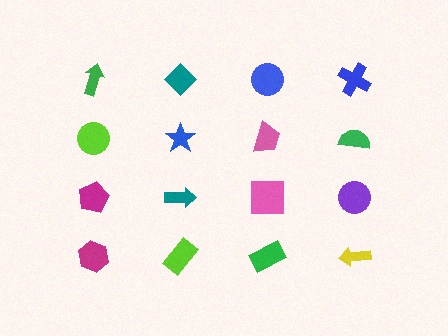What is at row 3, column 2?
A teal arrow.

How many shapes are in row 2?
4 shapes.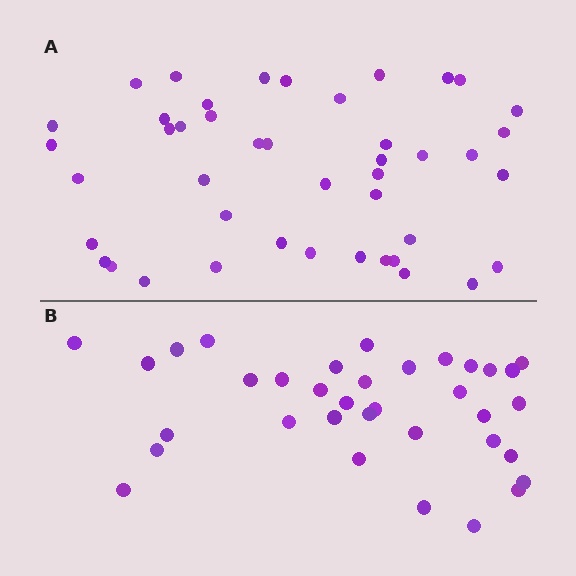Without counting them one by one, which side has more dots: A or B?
Region A (the top region) has more dots.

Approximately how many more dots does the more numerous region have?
Region A has roughly 8 or so more dots than region B.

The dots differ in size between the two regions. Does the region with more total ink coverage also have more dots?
No. Region B has more total ink coverage because its dots are larger, but region A actually contains more individual dots. Total area can be misleading — the number of items is what matters here.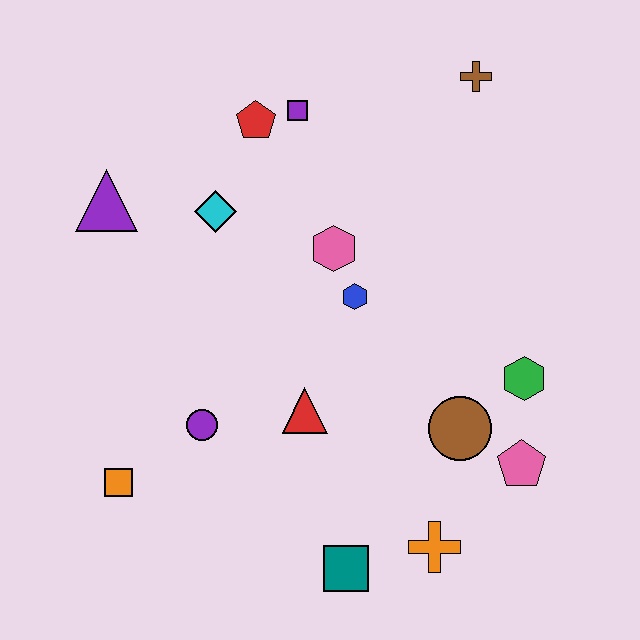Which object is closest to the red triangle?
The purple circle is closest to the red triangle.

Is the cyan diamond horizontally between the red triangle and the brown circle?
No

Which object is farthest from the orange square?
The brown cross is farthest from the orange square.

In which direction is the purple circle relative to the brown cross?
The purple circle is below the brown cross.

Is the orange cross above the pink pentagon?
No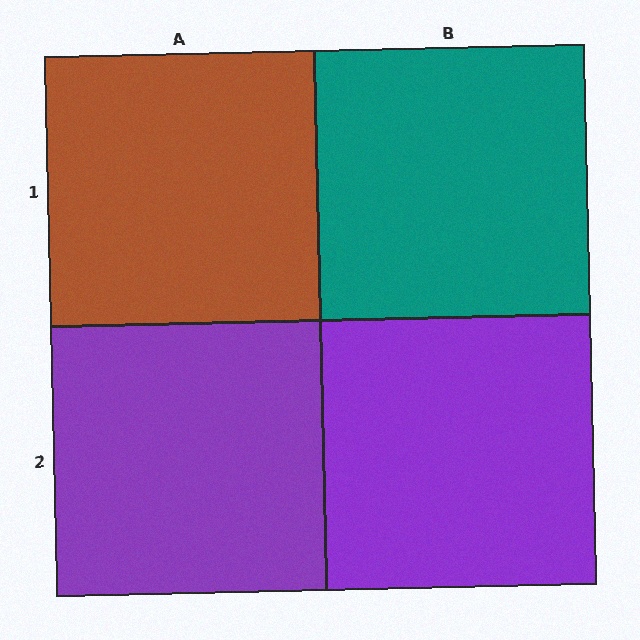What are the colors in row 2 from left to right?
Purple, purple.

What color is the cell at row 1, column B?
Teal.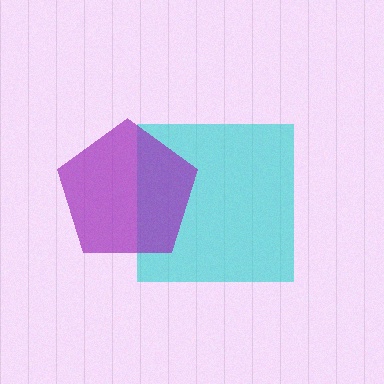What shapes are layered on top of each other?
The layered shapes are: a cyan square, a purple pentagon.